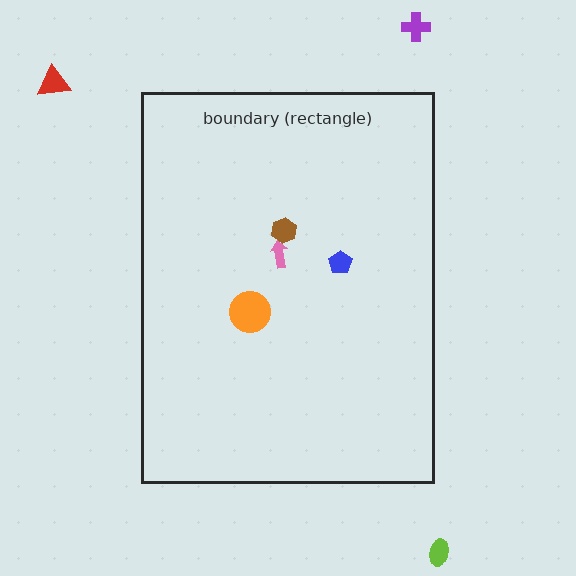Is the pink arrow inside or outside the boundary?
Inside.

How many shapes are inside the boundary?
4 inside, 3 outside.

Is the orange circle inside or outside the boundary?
Inside.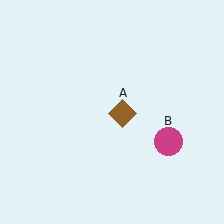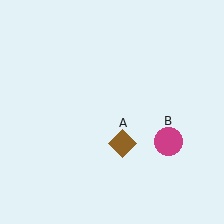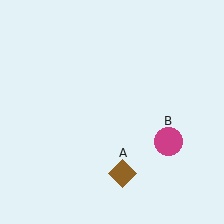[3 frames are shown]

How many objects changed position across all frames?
1 object changed position: brown diamond (object A).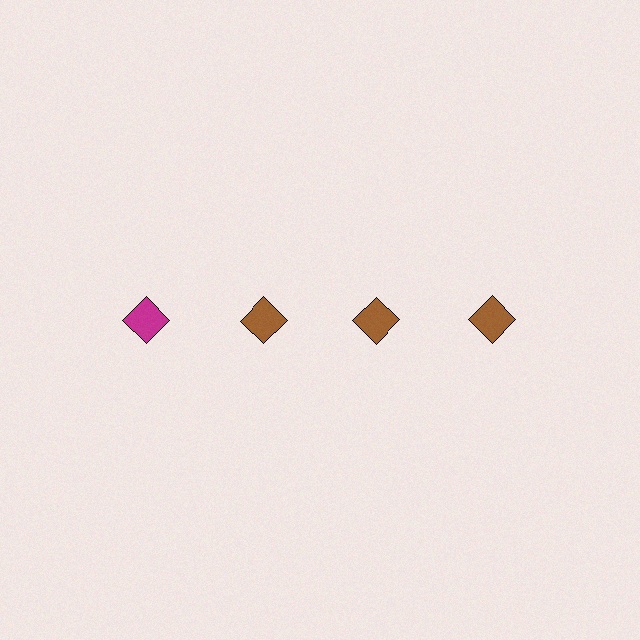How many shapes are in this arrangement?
There are 4 shapes arranged in a grid pattern.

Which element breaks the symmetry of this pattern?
The magenta diamond in the top row, leftmost column breaks the symmetry. All other shapes are brown diamonds.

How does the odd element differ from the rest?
It has a different color: magenta instead of brown.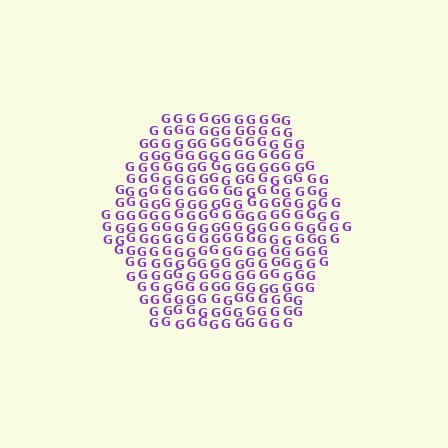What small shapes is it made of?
It is made of small letter G's.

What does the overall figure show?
The overall figure shows a hexagon.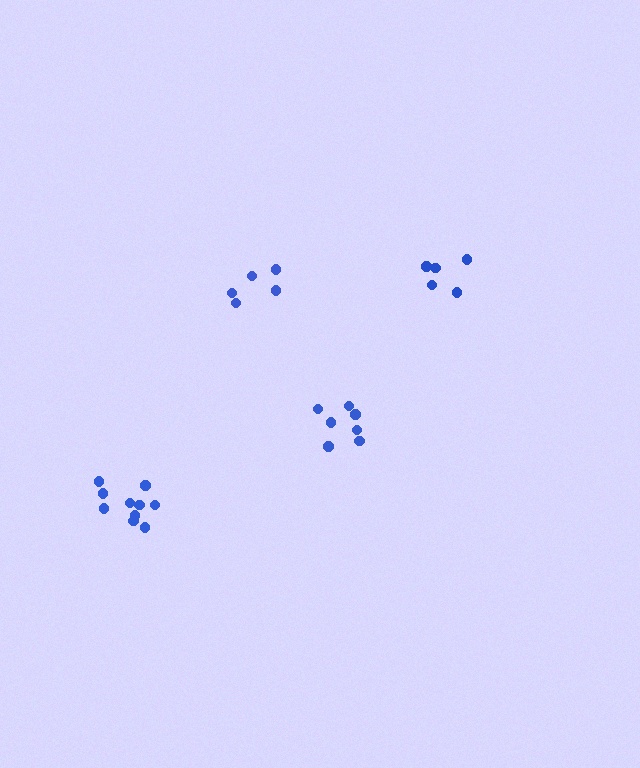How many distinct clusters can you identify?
There are 4 distinct clusters.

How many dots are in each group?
Group 1: 5 dots, Group 2: 5 dots, Group 3: 10 dots, Group 4: 7 dots (27 total).